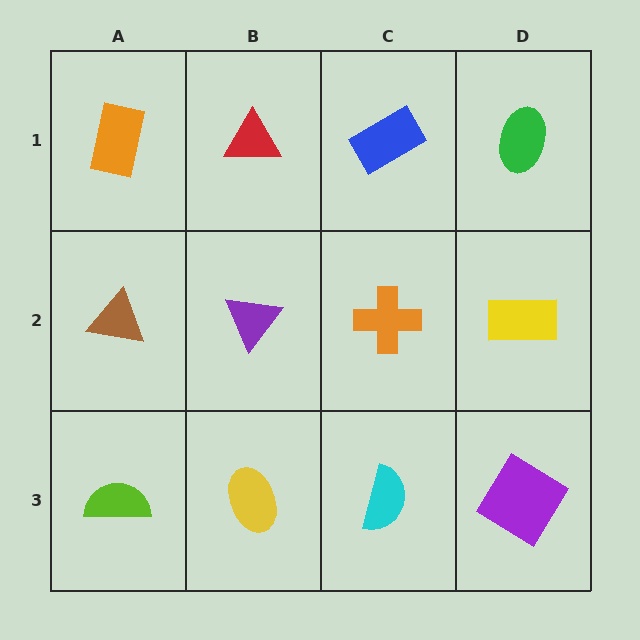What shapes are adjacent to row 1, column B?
A purple triangle (row 2, column B), an orange rectangle (row 1, column A), a blue rectangle (row 1, column C).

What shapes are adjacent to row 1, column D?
A yellow rectangle (row 2, column D), a blue rectangle (row 1, column C).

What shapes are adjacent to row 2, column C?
A blue rectangle (row 1, column C), a cyan semicircle (row 3, column C), a purple triangle (row 2, column B), a yellow rectangle (row 2, column D).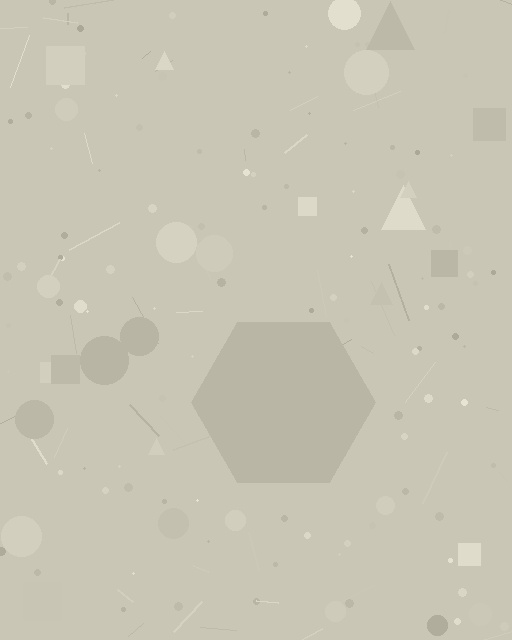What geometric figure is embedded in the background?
A hexagon is embedded in the background.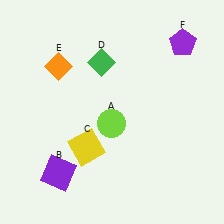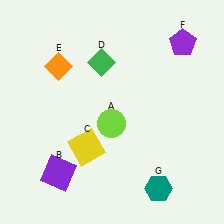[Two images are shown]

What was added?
A teal hexagon (G) was added in Image 2.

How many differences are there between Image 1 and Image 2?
There is 1 difference between the two images.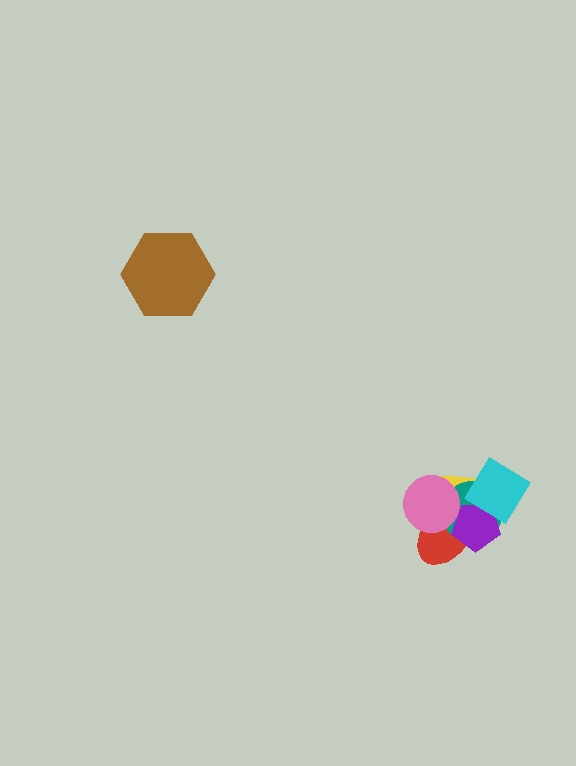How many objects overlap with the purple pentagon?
4 objects overlap with the purple pentagon.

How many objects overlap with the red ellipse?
4 objects overlap with the red ellipse.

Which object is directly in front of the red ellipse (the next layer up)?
The teal circle is directly in front of the red ellipse.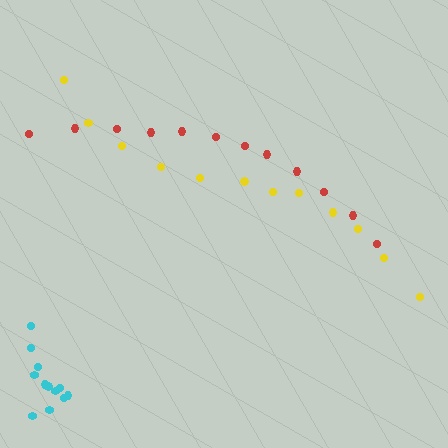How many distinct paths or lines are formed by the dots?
There are 3 distinct paths.